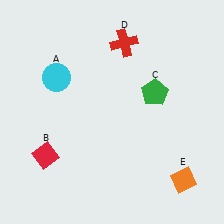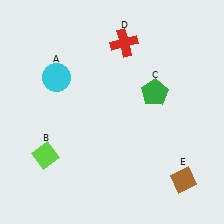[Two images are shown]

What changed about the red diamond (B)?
In Image 1, B is red. In Image 2, it changed to lime.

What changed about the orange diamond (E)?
In Image 1, E is orange. In Image 2, it changed to brown.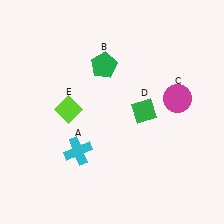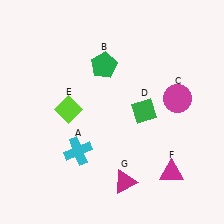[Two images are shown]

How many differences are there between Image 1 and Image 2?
There are 2 differences between the two images.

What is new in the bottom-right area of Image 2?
A magenta triangle (G) was added in the bottom-right area of Image 2.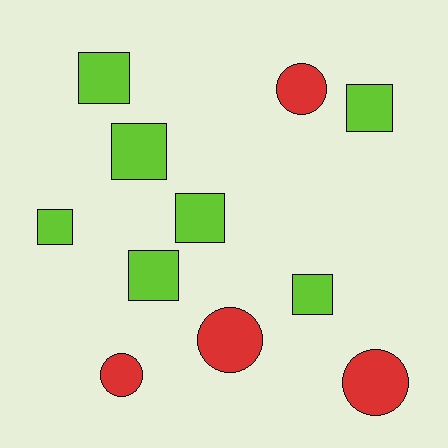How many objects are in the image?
There are 11 objects.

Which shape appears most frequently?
Square, with 7 objects.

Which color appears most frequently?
Lime, with 7 objects.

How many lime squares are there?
There are 7 lime squares.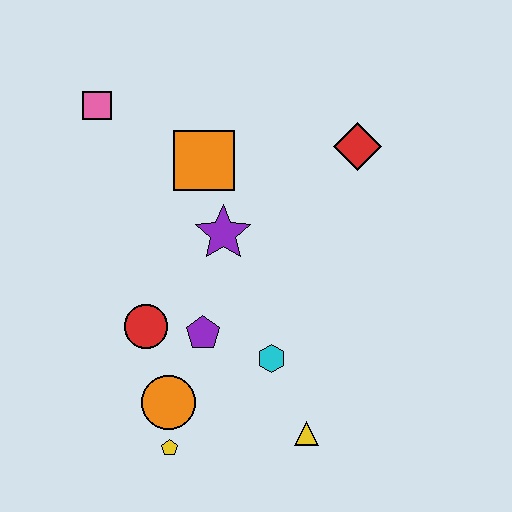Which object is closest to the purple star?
The orange square is closest to the purple star.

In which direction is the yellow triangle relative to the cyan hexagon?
The yellow triangle is below the cyan hexagon.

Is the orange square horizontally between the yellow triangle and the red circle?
Yes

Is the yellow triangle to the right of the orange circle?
Yes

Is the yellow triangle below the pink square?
Yes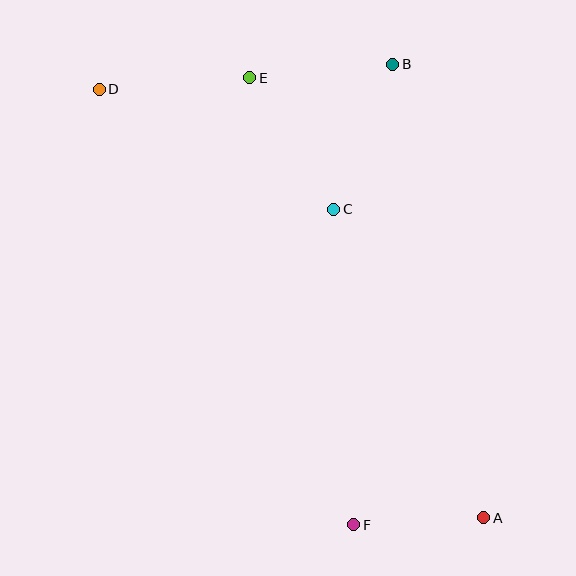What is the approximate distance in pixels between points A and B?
The distance between A and B is approximately 462 pixels.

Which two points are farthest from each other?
Points A and D are farthest from each other.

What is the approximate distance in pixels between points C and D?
The distance between C and D is approximately 264 pixels.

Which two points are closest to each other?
Points A and F are closest to each other.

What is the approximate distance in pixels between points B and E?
The distance between B and E is approximately 143 pixels.